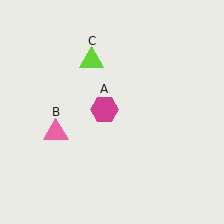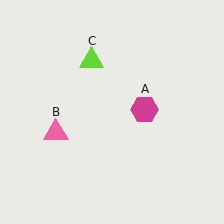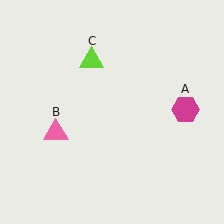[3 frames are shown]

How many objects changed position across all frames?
1 object changed position: magenta hexagon (object A).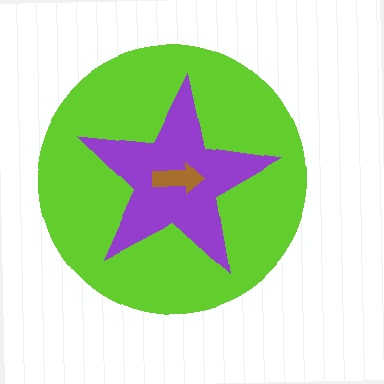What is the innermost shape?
The brown arrow.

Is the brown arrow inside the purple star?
Yes.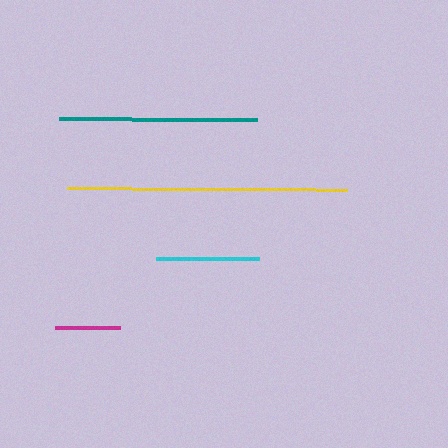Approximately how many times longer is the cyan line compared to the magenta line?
The cyan line is approximately 1.6 times the length of the magenta line.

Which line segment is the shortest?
The magenta line is the shortest at approximately 65 pixels.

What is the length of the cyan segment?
The cyan segment is approximately 104 pixels long.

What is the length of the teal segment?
The teal segment is approximately 197 pixels long.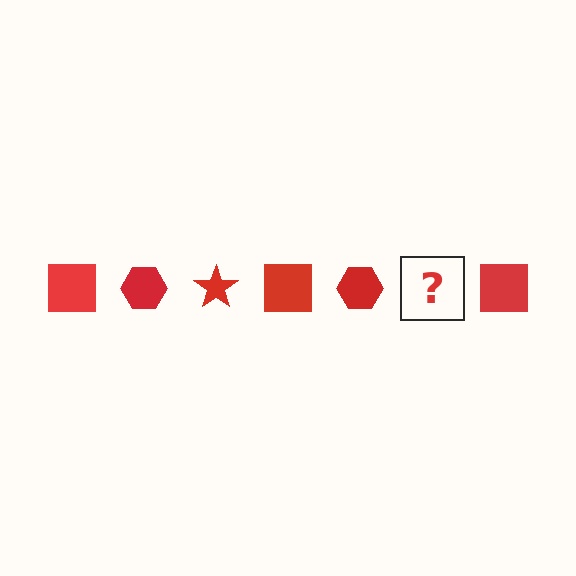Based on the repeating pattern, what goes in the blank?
The blank should be a red star.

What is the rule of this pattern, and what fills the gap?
The rule is that the pattern cycles through square, hexagon, star shapes in red. The gap should be filled with a red star.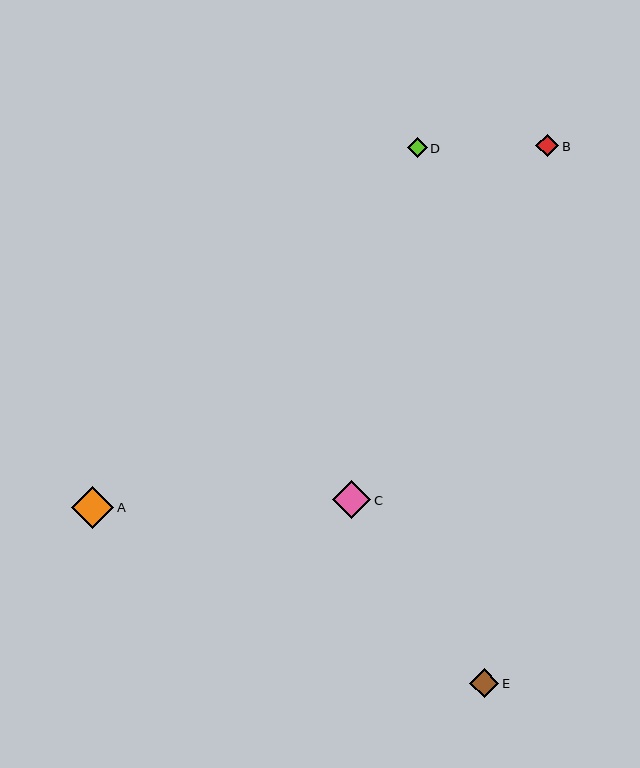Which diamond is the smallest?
Diamond D is the smallest with a size of approximately 20 pixels.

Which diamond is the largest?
Diamond A is the largest with a size of approximately 42 pixels.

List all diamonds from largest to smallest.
From largest to smallest: A, C, E, B, D.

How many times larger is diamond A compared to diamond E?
Diamond A is approximately 1.5 times the size of diamond E.